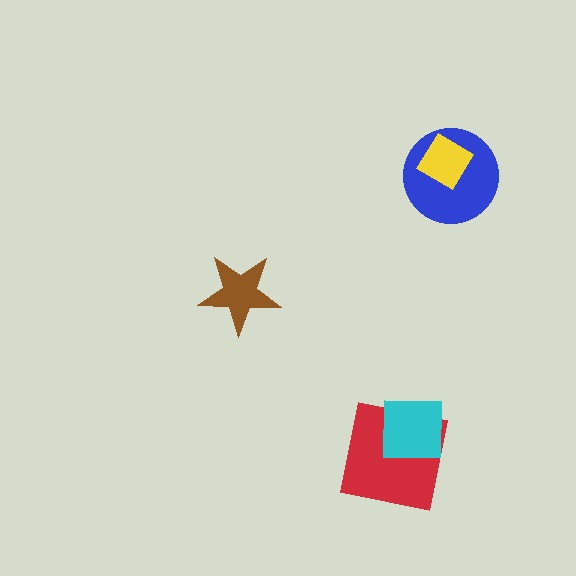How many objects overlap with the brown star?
0 objects overlap with the brown star.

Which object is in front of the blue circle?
The yellow diamond is in front of the blue circle.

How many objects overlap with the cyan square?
1 object overlaps with the cyan square.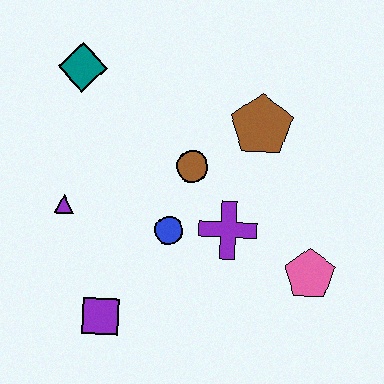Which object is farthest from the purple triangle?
The pink pentagon is farthest from the purple triangle.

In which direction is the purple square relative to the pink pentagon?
The purple square is to the left of the pink pentagon.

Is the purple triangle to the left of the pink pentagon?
Yes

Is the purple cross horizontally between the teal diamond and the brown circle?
No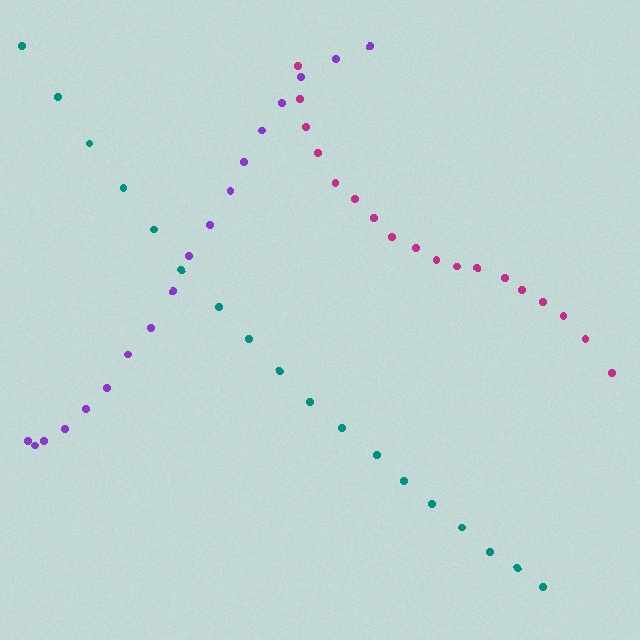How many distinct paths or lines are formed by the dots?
There are 3 distinct paths.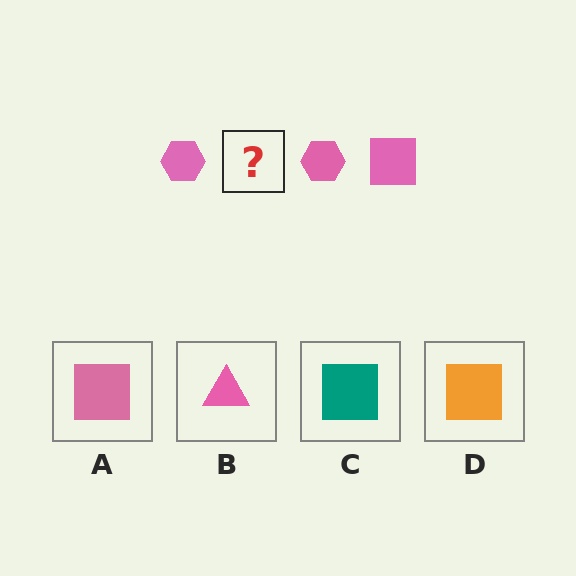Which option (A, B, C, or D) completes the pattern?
A.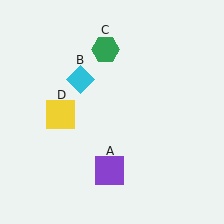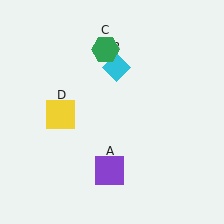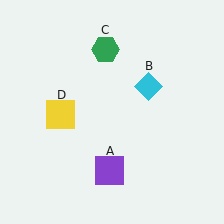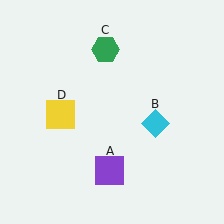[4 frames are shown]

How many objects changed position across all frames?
1 object changed position: cyan diamond (object B).